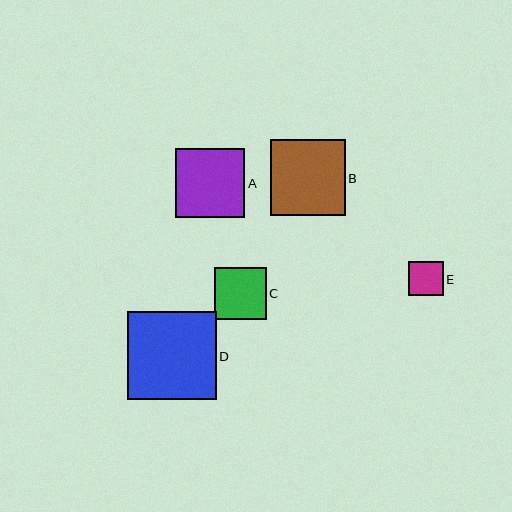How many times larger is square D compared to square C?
Square D is approximately 1.7 times the size of square C.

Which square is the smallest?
Square E is the smallest with a size of approximately 35 pixels.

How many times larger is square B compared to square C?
Square B is approximately 1.4 times the size of square C.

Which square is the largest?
Square D is the largest with a size of approximately 88 pixels.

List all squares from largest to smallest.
From largest to smallest: D, B, A, C, E.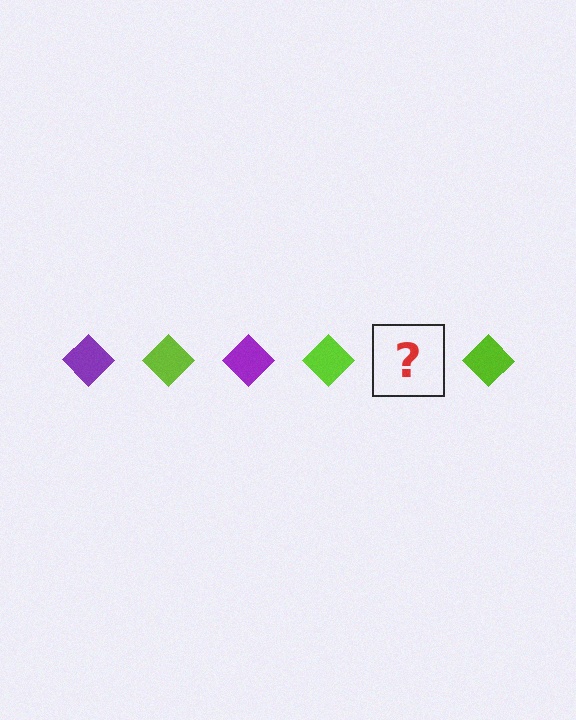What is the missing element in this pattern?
The missing element is a purple diamond.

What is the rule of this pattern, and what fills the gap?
The rule is that the pattern cycles through purple, lime diamonds. The gap should be filled with a purple diamond.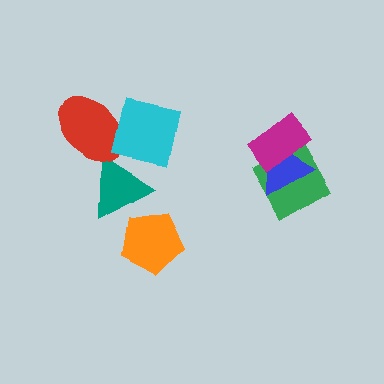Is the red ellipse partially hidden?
Yes, it is partially covered by another shape.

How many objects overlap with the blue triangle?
2 objects overlap with the blue triangle.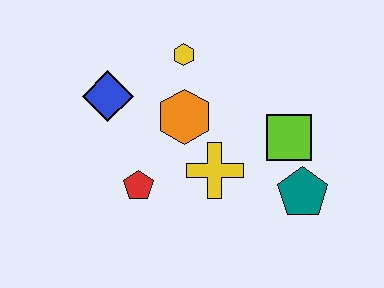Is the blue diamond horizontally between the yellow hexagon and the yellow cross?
No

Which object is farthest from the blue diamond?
The teal pentagon is farthest from the blue diamond.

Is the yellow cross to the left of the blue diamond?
No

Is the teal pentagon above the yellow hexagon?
No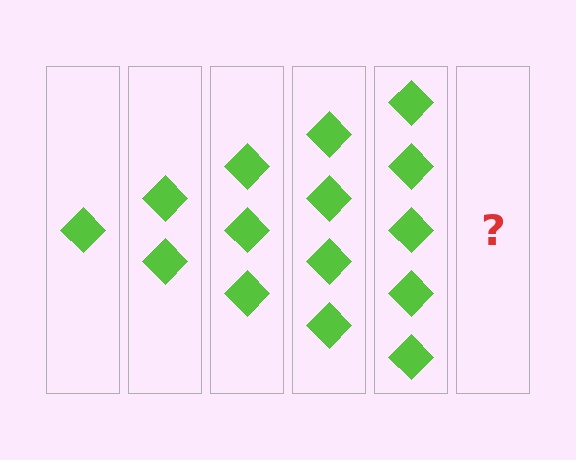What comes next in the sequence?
The next element should be 6 diamonds.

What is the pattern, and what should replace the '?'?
The pattern is that each step adds one more diamond. The '?' should be 6 diamonds.